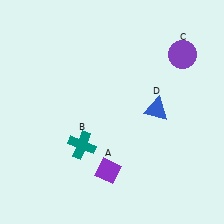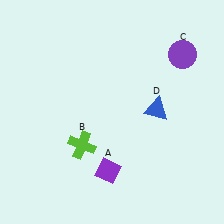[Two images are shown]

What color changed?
The cross (B) changed from teal in Image 1 to lime in Image 2.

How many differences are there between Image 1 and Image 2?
There is 1 difference between the two images.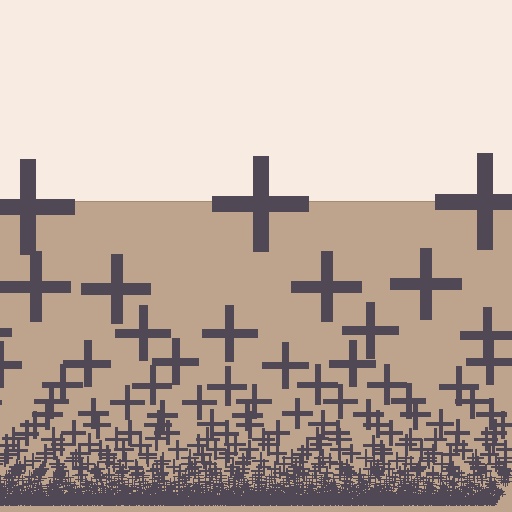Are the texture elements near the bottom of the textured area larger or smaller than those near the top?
Smaller. The gradient is inverted — elements near the bottom are smaller and denser.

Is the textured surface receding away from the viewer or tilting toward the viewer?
The surface appears to tilt toward the viewer. Texture elements get larger and sparser toward the top.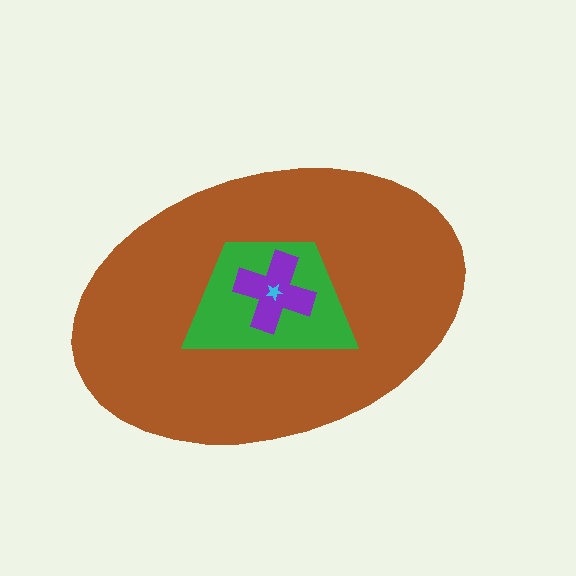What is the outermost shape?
The brown ellipse.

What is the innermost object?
The cyan star.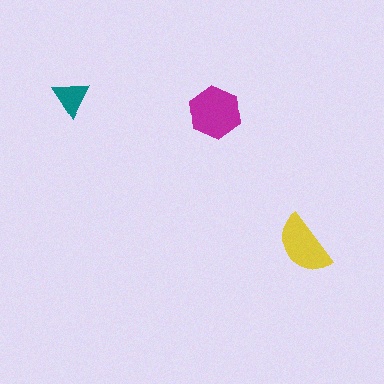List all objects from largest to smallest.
The magenta hexagon, the yellow semicircle, the teal triangle.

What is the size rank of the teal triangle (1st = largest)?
3rd.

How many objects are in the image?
There are 3 objects in the image.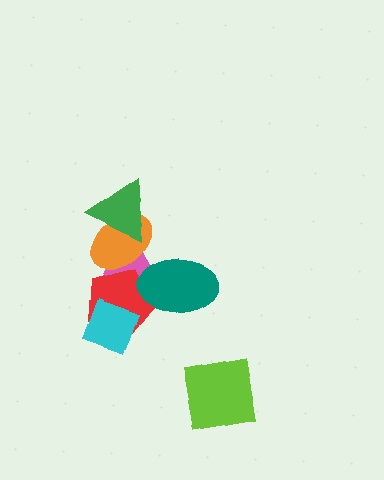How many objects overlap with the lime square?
0 objects overlap with the lime square.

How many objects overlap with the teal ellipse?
2 objects overlap with the teal ellipse.